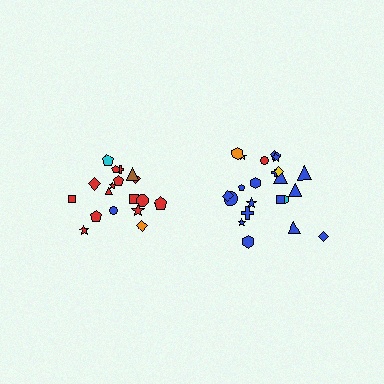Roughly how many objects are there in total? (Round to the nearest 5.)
Roughly 40 objects in total.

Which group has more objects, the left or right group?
The right group.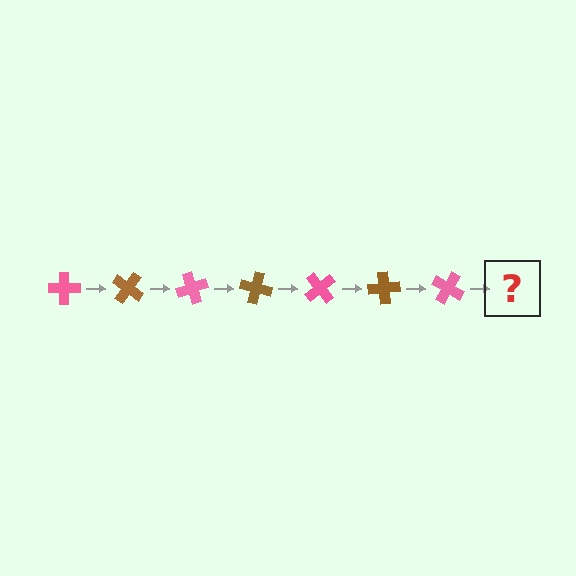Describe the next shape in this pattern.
It should be a brown cross, rotated 245 degrees from the start.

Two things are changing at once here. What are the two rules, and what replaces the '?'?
The two rules are that it rotates 35 degrees each step and the color cycles through pink and brown. The '?' should be a brown cross, rotated 245 degrees from the start.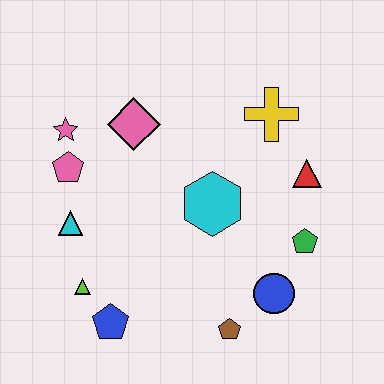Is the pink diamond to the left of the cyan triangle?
No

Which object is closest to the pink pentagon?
The pink star is closest to the pink pentagon.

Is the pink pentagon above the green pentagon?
Yes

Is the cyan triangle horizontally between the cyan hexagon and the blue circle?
No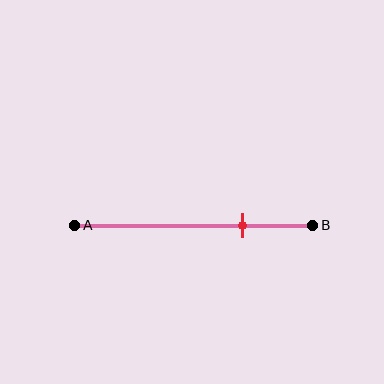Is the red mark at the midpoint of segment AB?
No, the mark is at about 70% from A, not at the 50% midpoint.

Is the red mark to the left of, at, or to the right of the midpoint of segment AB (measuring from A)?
The red mark is to the right of the midpoint of segment AB.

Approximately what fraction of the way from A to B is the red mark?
The red mark is approximately 70% of the way from A to B.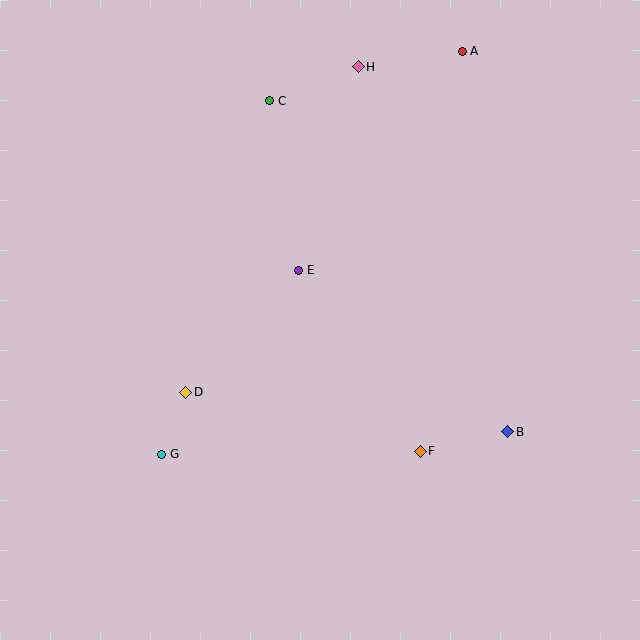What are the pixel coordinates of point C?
Point C is at (270, 101).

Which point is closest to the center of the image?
Point E at (299, 270) is closest to the center.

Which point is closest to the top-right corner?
Point A is closest to the top-right corner.